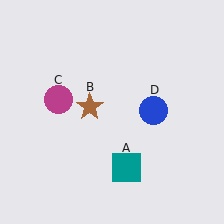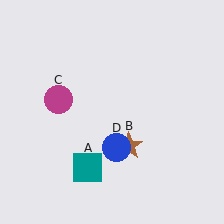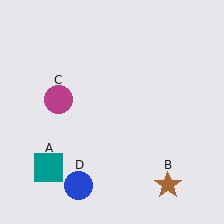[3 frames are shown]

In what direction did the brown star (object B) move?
The brown star (object B) moved down and to the right.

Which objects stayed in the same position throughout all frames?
Magenta circle (object C) remained stationary.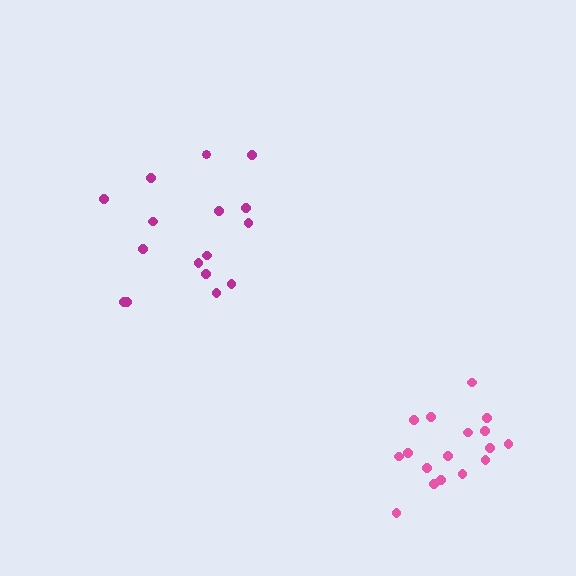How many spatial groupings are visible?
There are 2 spatial groupings.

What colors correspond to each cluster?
The clusters are colored: magenta, pink.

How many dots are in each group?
Group 1: 16 dots, Group 2: 17 dots (33 total).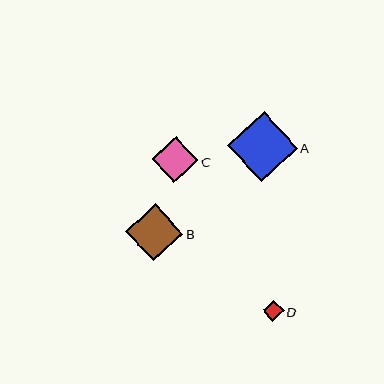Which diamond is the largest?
Diamond A is the largest with a size of approximately 70 pixels.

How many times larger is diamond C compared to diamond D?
Diamond C is approximately 2.2 times the size of diamond D.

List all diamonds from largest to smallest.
From largest to smallest: A, B, C, D.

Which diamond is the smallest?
Diamond D is the smallest with a size of approximately 21 pixels.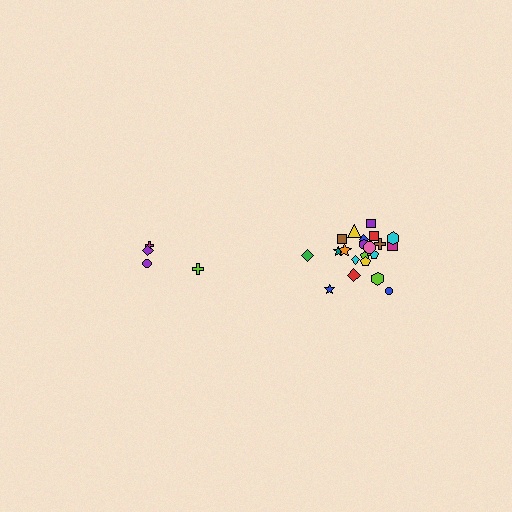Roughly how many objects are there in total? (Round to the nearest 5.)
Roughly 25 objects in total.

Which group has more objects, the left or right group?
The right group.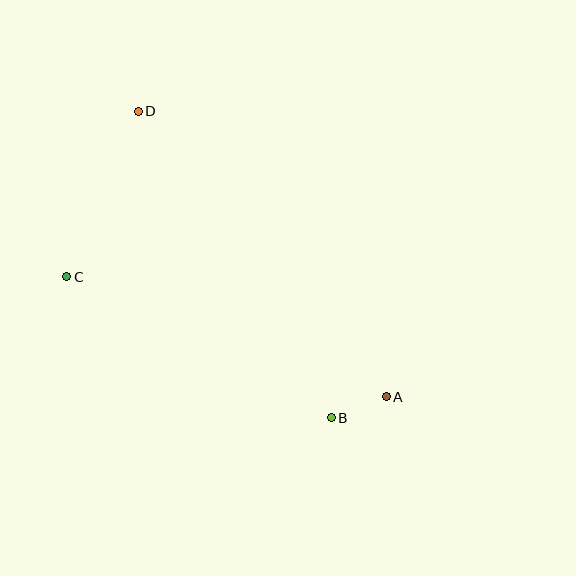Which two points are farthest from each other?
Points A and D are farthest from each other.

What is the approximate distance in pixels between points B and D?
The distance between B and D is approximately 363 pixels.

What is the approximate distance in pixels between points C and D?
The distance between C and D is approximately 180 pixels.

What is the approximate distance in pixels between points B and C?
The distance between B and C is approximately 300 pixels.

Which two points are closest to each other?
Points A and B are closest to each other.